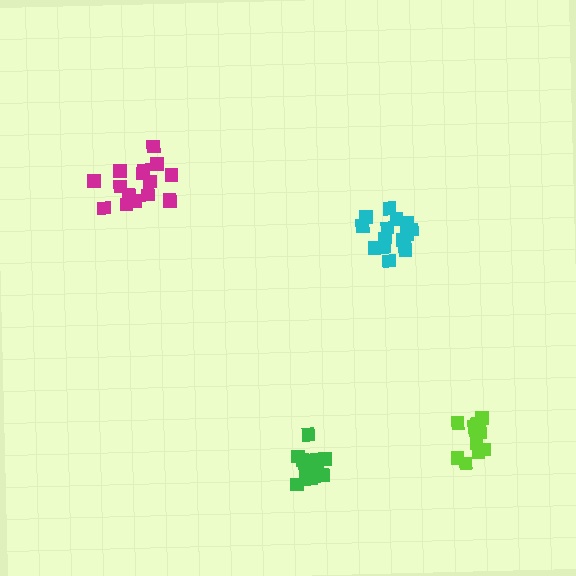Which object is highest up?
The magenta cluster is topmost.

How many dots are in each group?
Group 1: 16 dots, Group 2: 16 dots, Group 3: 12 dots, Group 4: 16 dots (60 total).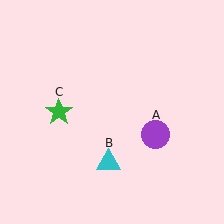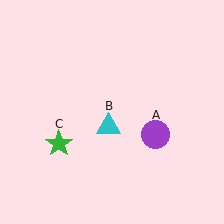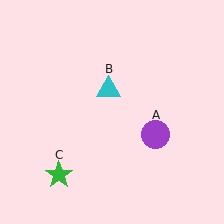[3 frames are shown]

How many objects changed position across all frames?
2 objects changed position: cyan triangle (object B), green star (object C).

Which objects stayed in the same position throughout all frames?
Purple circle (object A) remained stationary.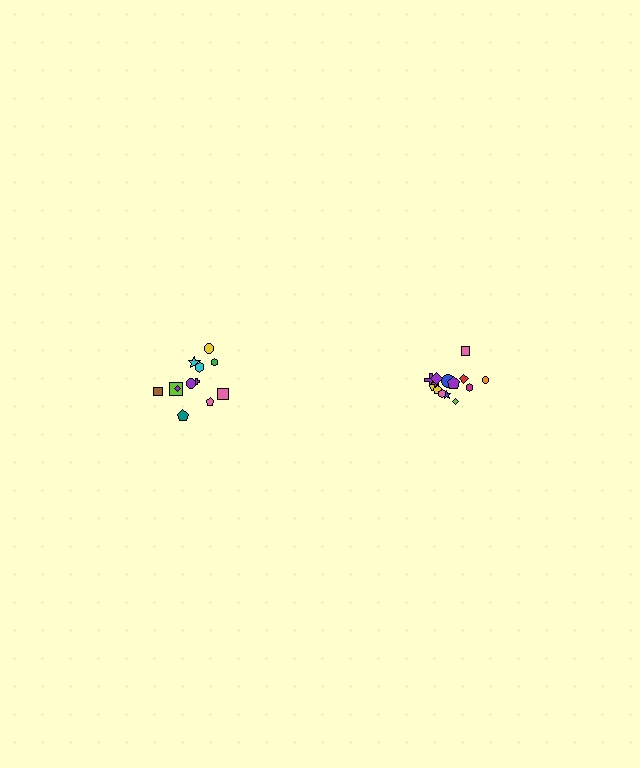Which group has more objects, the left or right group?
The right group.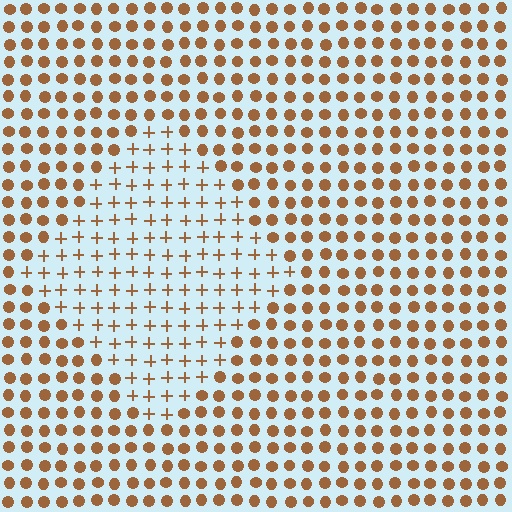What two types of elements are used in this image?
The image uses plus signs inside the diamond region and circles outside it.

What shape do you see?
I see a diamond.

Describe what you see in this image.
The image is filled with small brown elements arranged in a uniform grid. A diamond-shaped region contains plus signs, while the surrounding area contains circles. The boundary is defined purely by the change in element shape.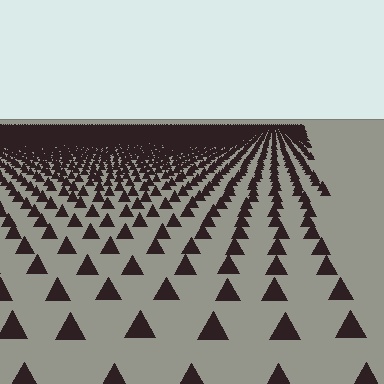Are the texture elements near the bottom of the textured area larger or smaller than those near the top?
Larger. Near the bottom, elements are closer to the viewer and appear at a bigger on-screen size.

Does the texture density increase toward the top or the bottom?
Density increases toward the top.